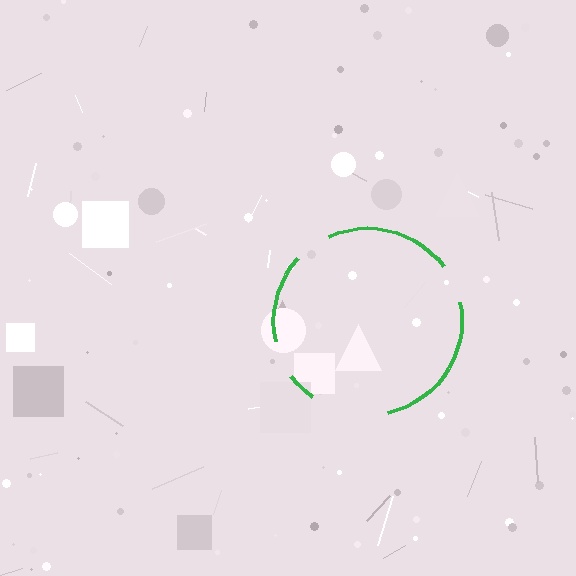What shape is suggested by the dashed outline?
The dashed outline suggests a circle.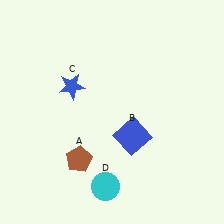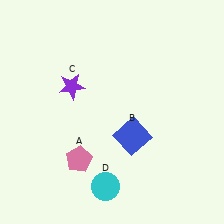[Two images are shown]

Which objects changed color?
A changed from brown to pink. C changed from blue to purple.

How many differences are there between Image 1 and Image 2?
There are 2 differences between the two images.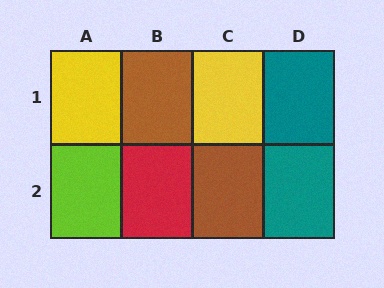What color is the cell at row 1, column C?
Yellow.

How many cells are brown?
2 cells are brown.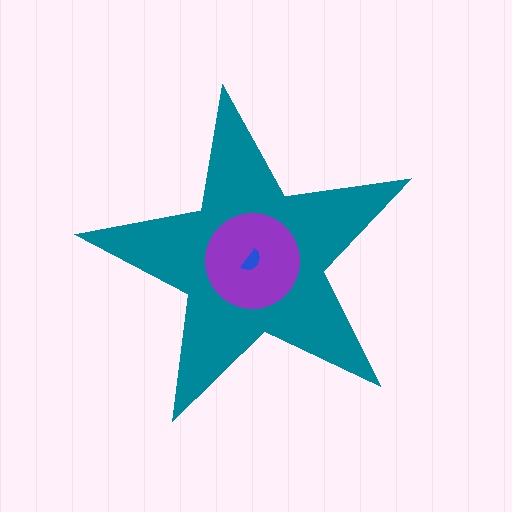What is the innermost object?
The blue semicircle.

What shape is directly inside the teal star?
The purple circle.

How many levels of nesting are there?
3.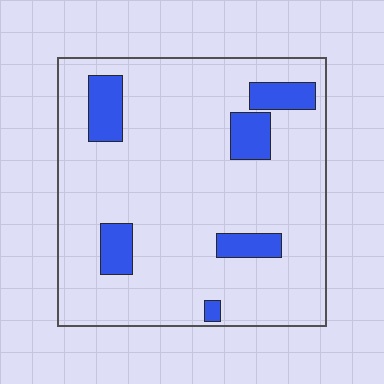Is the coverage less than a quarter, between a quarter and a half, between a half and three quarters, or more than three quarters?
Less than a quarter.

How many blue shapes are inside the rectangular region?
6.